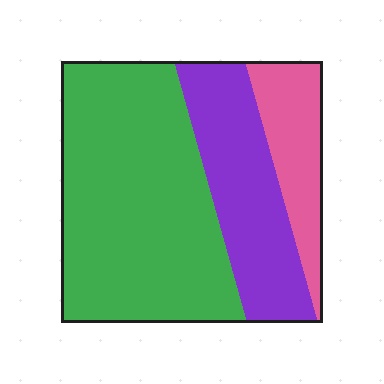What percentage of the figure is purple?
Purple takes up between a sixth and a third of the figure.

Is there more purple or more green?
Green.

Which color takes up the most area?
Green, at roughly 55%.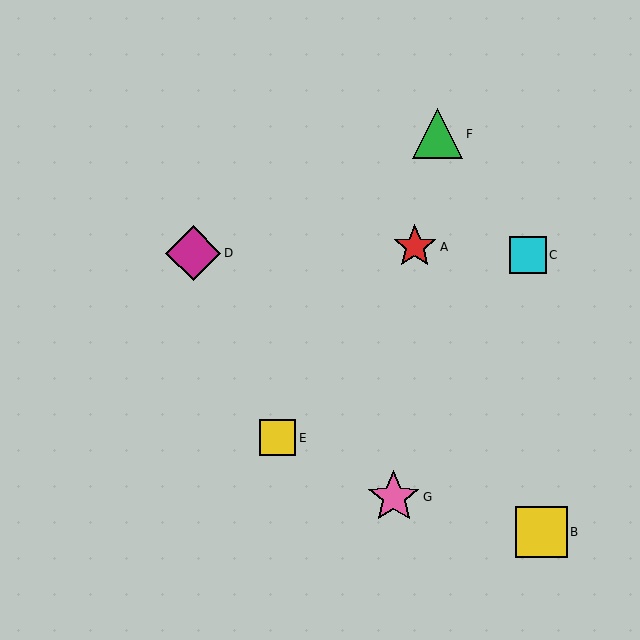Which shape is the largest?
The magenta diamond (labeled D) is the largest.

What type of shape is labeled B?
Shape B is a yellow square.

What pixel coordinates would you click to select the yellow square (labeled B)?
Click at (541, 532) to select the yellow square B.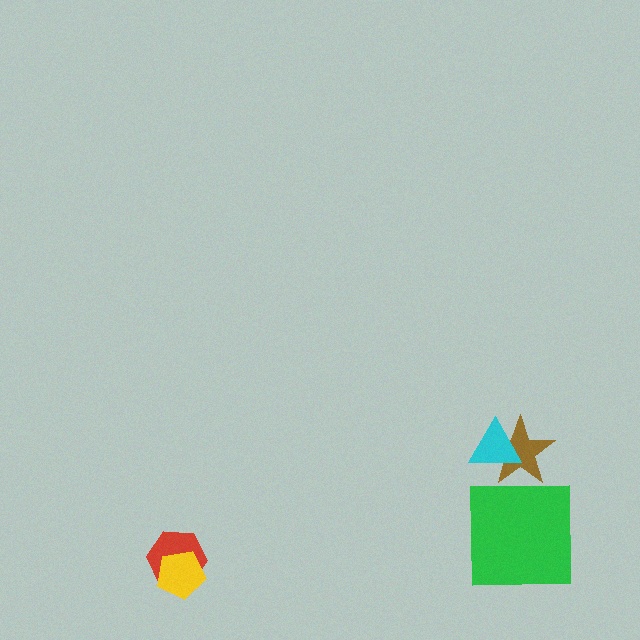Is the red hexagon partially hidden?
Yes, it is partially covered by another shape.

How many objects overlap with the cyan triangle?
1 object overlaps with the cyan triangle.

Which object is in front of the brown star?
The cyan triangle is in front of the brown star.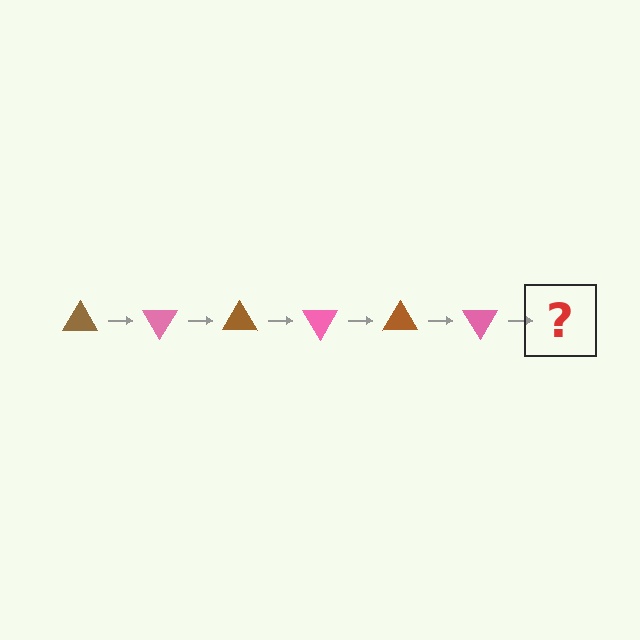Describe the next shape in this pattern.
It should be a brown triangle, rotated 360 degrees from the start.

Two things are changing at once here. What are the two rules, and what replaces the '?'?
The two rules are that it rotates 60 degrees each step and the color cycles through brown and pink. The '?' should be a brown triangle, rotated 360 degrees from the start.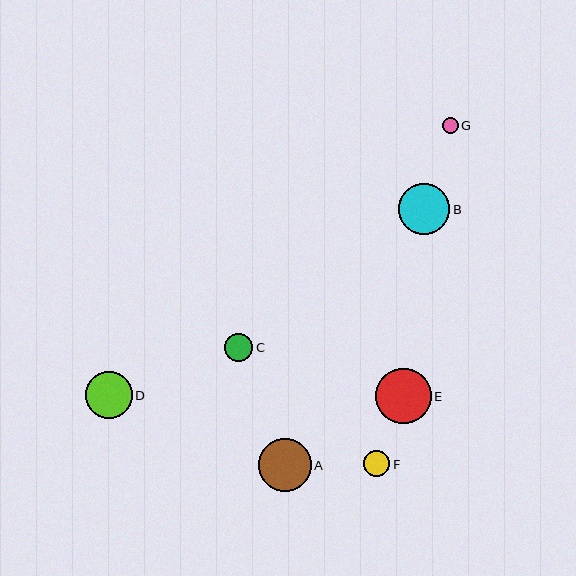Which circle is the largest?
Circle E is the largest with a size of approximately 55 pixels.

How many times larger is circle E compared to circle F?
Circle E is approximately 2.1 times the size of circle F.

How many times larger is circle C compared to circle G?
Circle C is approximately 1.8 times the size of circle G.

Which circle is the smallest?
Circle G is the smallest with a size of approximately 16 pixels.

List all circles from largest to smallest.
From largest to smallest: E, A, B, D, C, F, G.